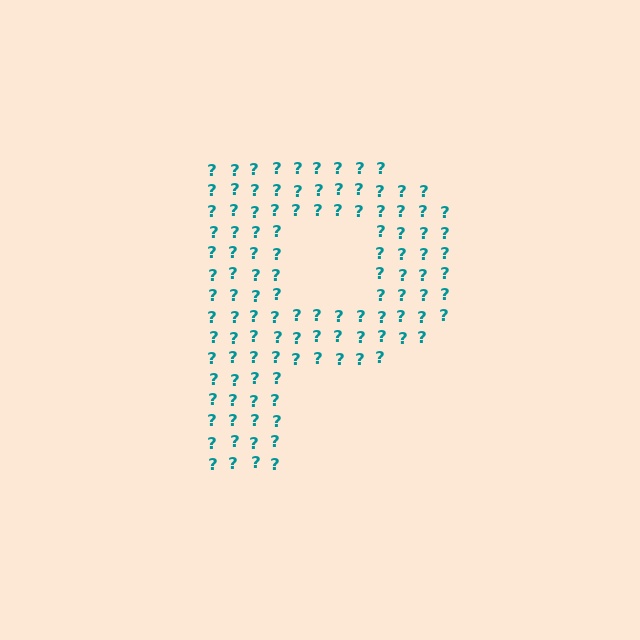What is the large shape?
The large shape is the letter P.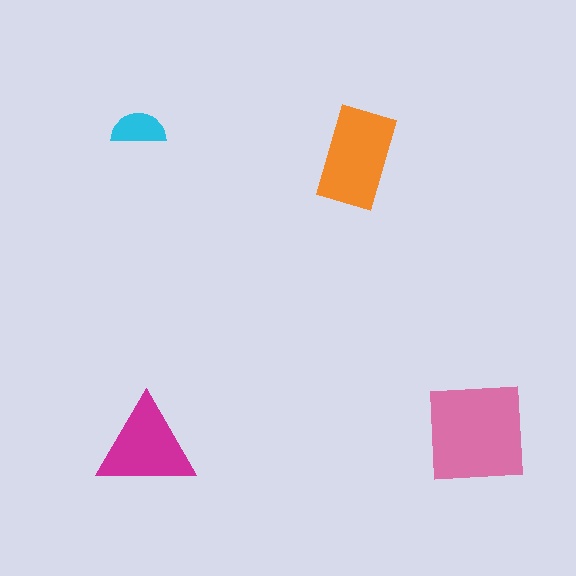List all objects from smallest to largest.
The cyan semicircle, the magenta triangle, the orange rectangle, the pink square.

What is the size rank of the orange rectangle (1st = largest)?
2nd.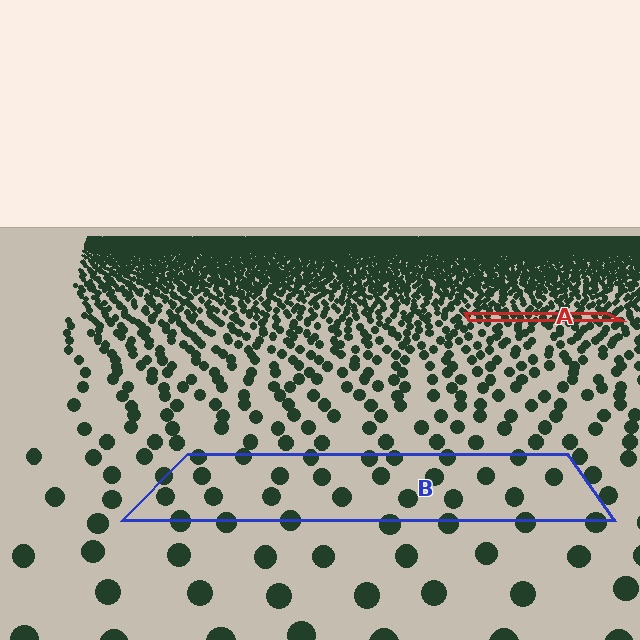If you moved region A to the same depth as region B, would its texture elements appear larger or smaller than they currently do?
They would appear larger. At a closer depth, the same texture elements are projected at a bigger on-screen size.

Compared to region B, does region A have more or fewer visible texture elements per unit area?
Region A has more texture elements per unit area — they are packed more densely because it is farther away.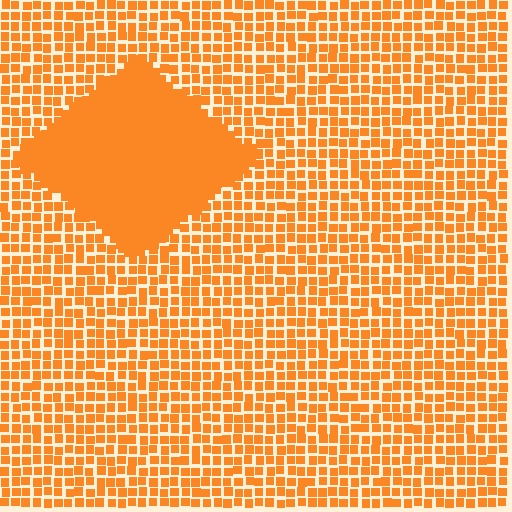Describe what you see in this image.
The image contains small orange elements arranged at two different densities. A diamond-shaped region is visible where the elements are more densely packed than the surrounding area.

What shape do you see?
I see a diamond.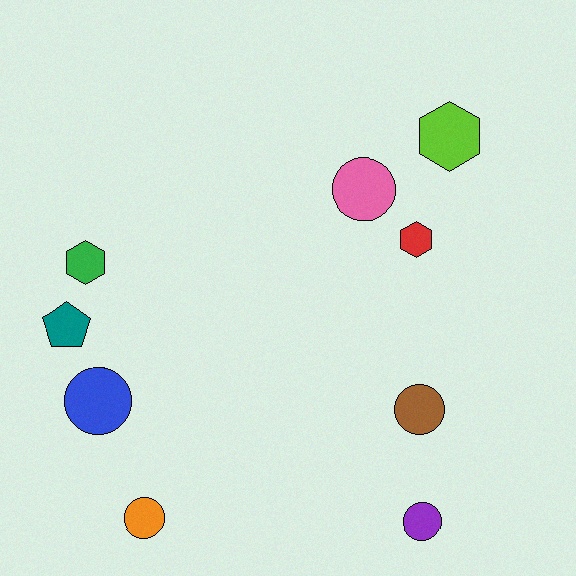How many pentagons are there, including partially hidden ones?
There is 1 pentagon.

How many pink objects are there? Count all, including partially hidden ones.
There is 1 pink object.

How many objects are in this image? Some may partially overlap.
There are 9 objects.